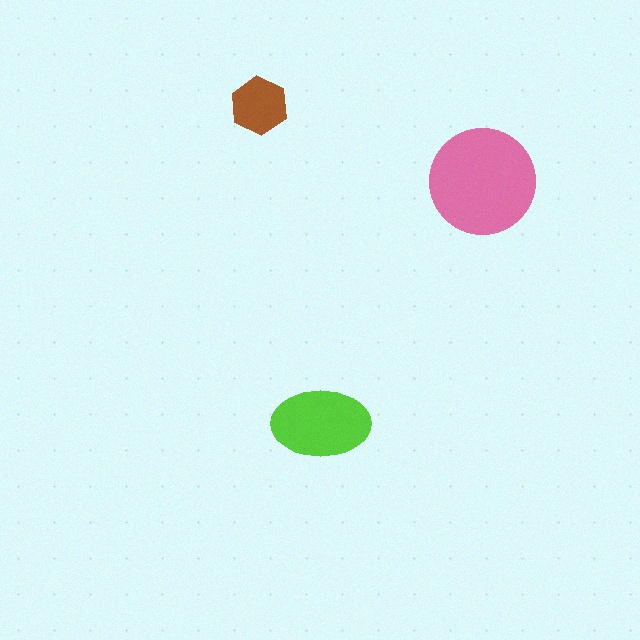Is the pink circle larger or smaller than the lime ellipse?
Larger.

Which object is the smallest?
The brown hexagon.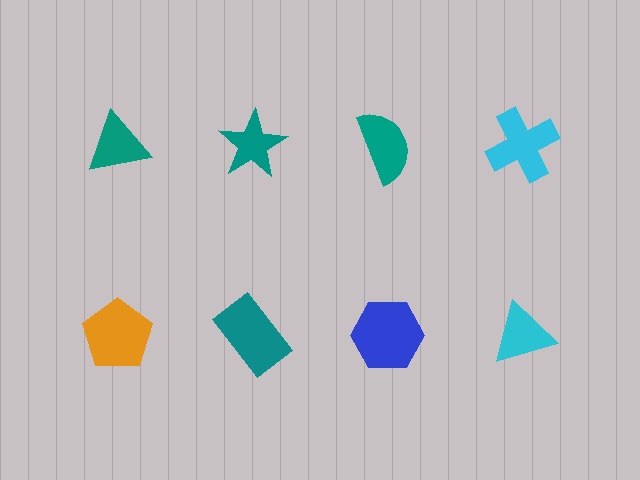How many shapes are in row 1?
4 shapes.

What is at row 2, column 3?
A blue hexagon.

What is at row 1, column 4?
A cyan cross.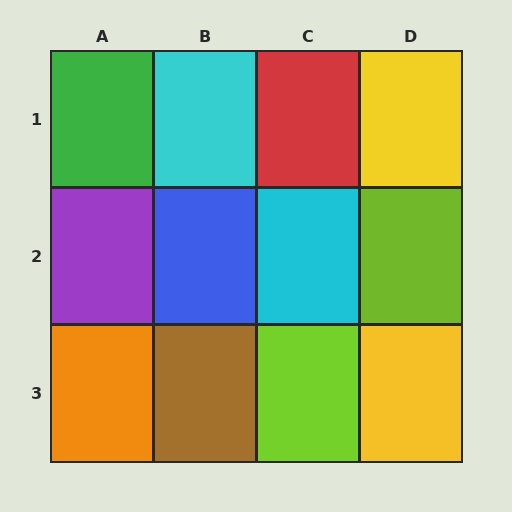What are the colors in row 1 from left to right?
Green, cyan, red, yellow.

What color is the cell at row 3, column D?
Yellow.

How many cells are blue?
1 cell is blue.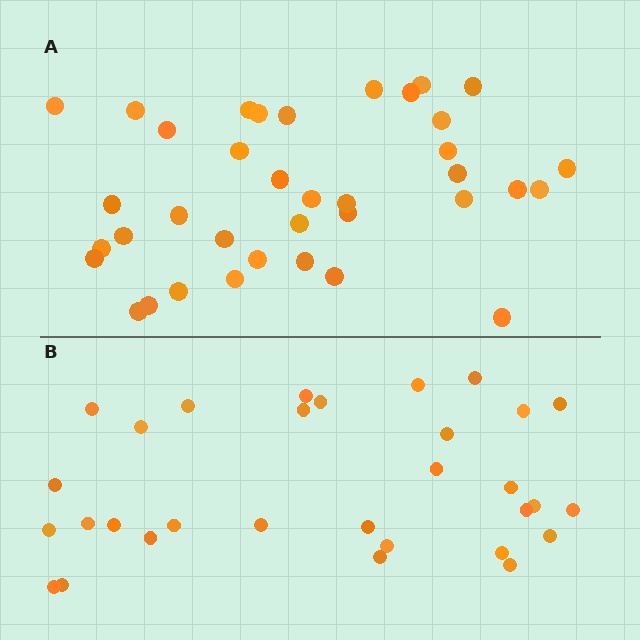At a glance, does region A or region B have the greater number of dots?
Region A (the top region) has more dots.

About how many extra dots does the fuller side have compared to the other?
Region A has about 6 more dots than region B.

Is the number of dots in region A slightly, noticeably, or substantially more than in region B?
Region A has only slightly more — the two regions are fairly close. The ratio is roughly 1.2 to 1.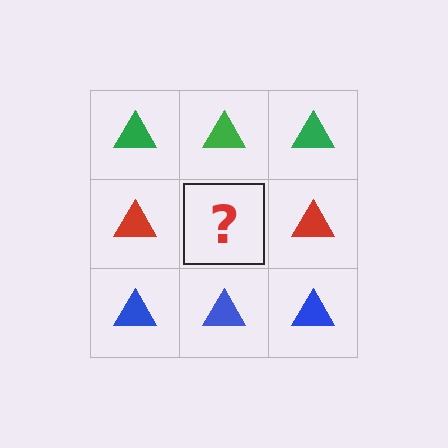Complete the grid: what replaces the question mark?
The question mark should be replaced with a red triangle.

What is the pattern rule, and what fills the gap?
The rule is that each row has a consistent color. The gap should be filled with a red triangle.